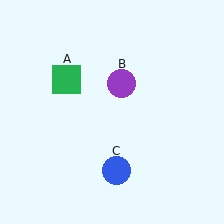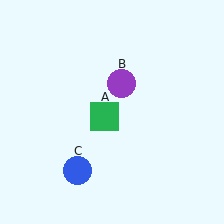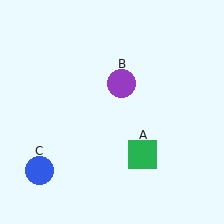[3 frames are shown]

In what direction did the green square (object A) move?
The green square (object A) moved down and to the right.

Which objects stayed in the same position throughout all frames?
Purple circle (object B) remained stationary.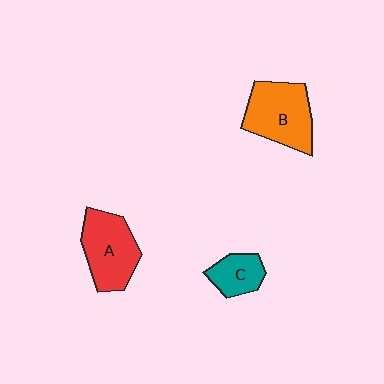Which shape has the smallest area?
Shape C (teal).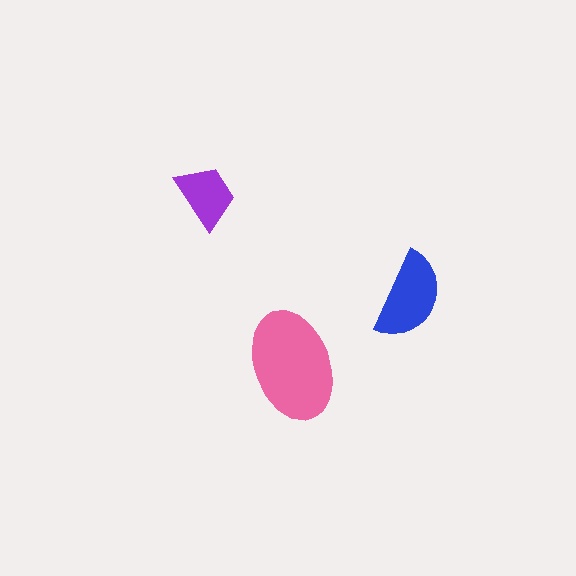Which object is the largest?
The pink ellipse.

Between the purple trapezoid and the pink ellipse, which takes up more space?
The pink ellipse.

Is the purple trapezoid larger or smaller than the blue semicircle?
Smaller.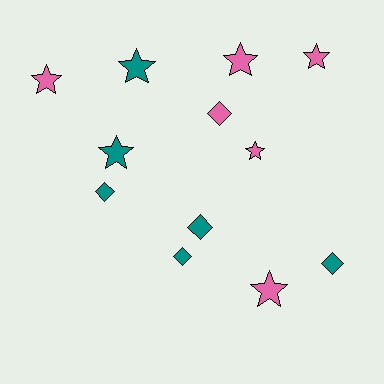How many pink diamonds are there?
There is 1 pink diamond.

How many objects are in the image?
There are 12 objects.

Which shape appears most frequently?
Star, with 7 objects.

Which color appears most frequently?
Pink, with 6 objects.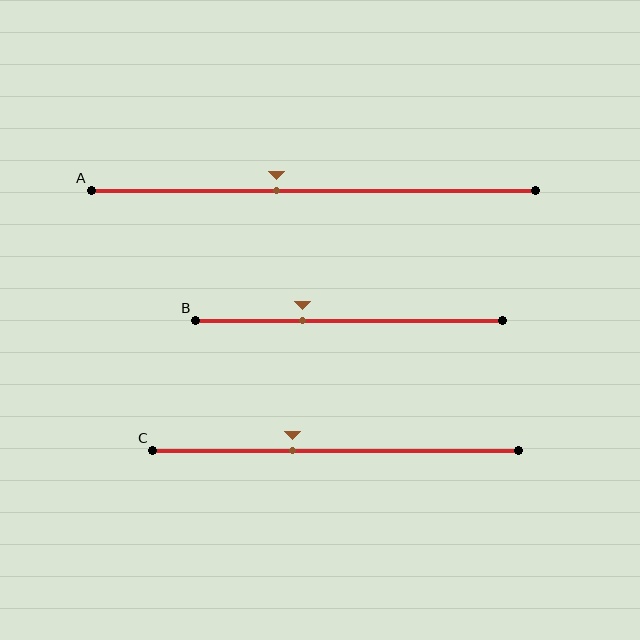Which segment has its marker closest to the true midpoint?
Segment A has its marker closest to the true midpoint.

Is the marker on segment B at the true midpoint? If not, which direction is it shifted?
No, the marker on segment B is shifted to the left by about 15% of the segment length.